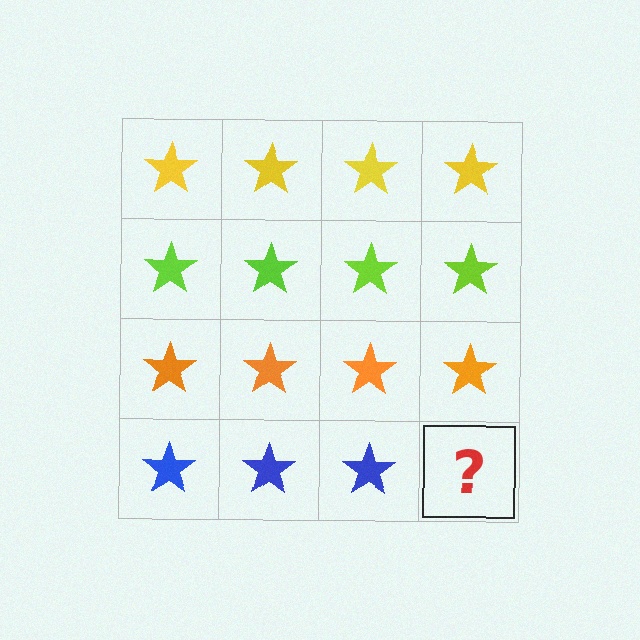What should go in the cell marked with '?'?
The missing cell should contain a blue star.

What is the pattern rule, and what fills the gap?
The rule is that each row has a consistent color. The gap should be filled with a blue star.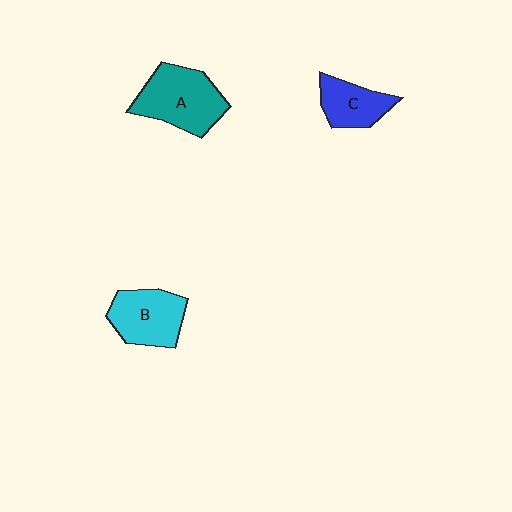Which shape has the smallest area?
Shape C (blue).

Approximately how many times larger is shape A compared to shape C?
Approximately 1.6 times.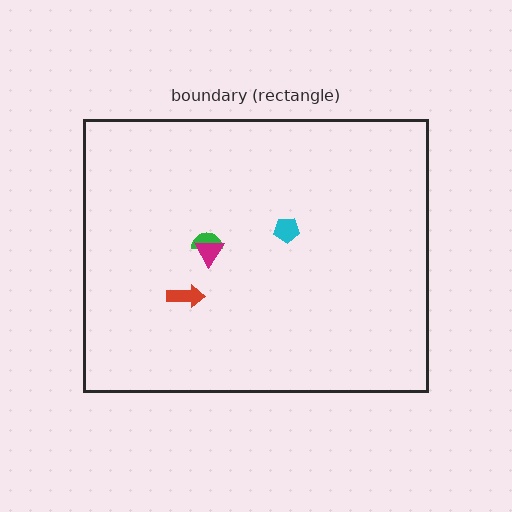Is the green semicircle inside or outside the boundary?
Inside.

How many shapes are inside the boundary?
4 inside, 0 outside.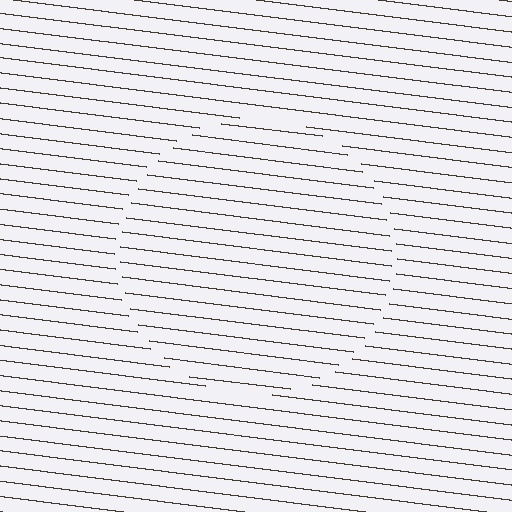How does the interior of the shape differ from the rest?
The interior of the shape contains the same grating, shifted by half a period — the contour is defined by the phase discontinuity where line-ends from the inner and outer gratings abut.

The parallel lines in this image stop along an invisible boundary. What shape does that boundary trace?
An illusory circle. The interior of the shape contains the same grating, shifted by half a period — the contour is defined by the phase discontinuity where line-ends from the inner and outer gratings abut.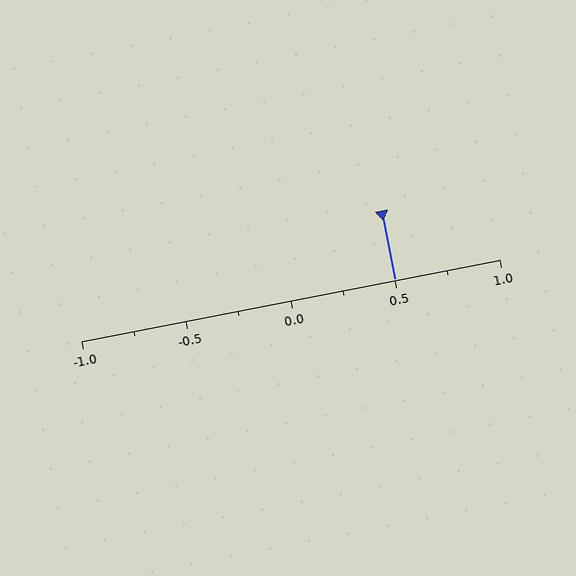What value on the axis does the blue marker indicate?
The marker indicates approximately 0.5.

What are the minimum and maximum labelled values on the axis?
The axis runs from -1.0 to 1.0.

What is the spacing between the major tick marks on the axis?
The major ticks are spaced 0.5 apart.